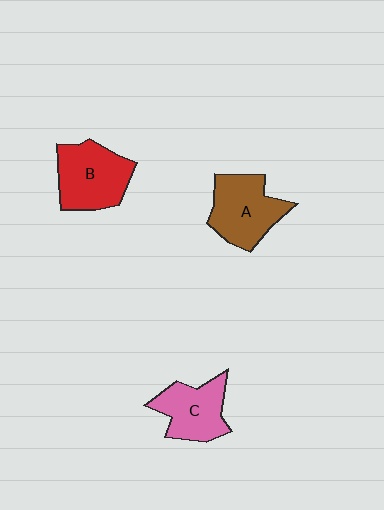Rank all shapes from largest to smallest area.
From largest to smallest: B (red), A (brown), C (pink).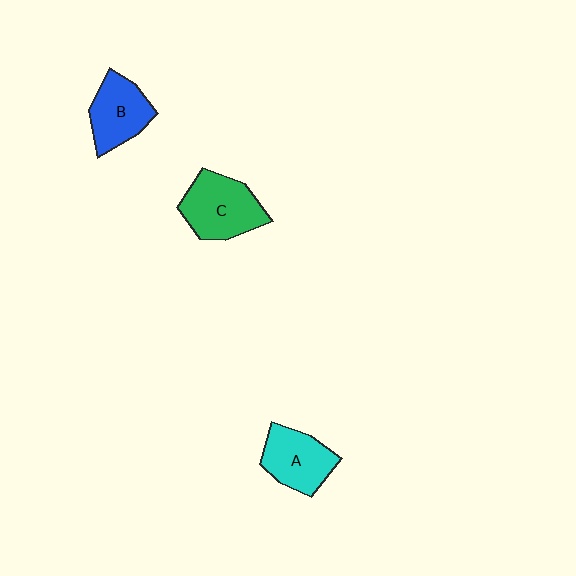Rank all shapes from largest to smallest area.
From largest to smallest: C (green), A (cyan), B (blue).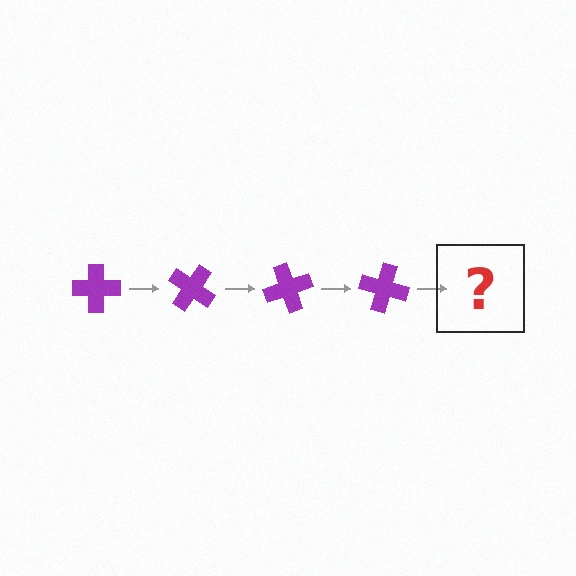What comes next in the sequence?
The next element should be a purple cross rotated 140 degrees.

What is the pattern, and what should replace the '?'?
The pattern is that the cross rotates 35 degrees each step. The '?' should be a purple cross rotated 140 degrees.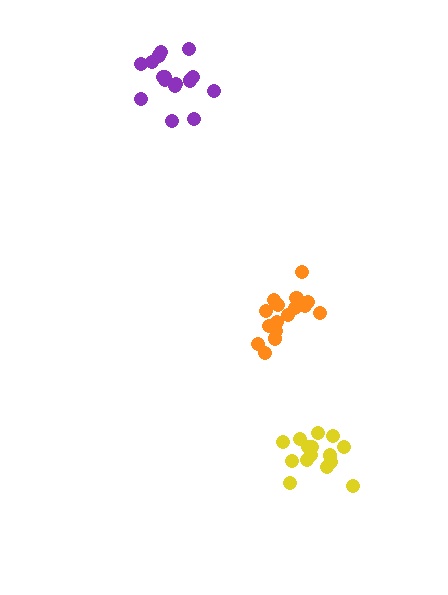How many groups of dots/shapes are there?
There are 3 groups.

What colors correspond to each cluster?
The clusters are colored: yellow, purple, orange.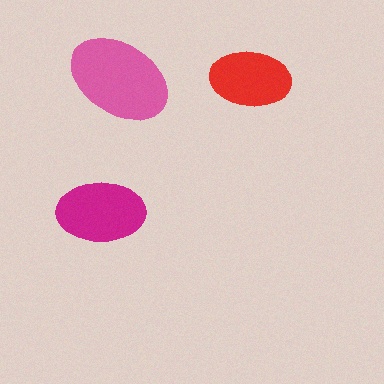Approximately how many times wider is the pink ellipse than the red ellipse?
About 1.5 times wider.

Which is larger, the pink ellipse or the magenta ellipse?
The pink one.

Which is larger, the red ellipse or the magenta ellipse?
The magenta one.